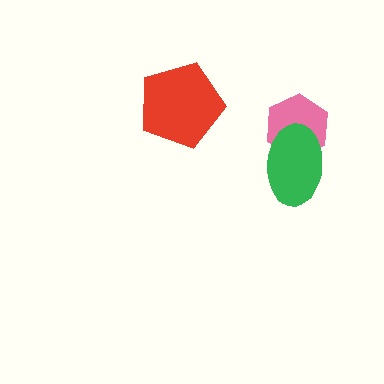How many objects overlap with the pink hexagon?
1 object overlaps with the pink hexagon.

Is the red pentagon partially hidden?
No, no other shape covers it.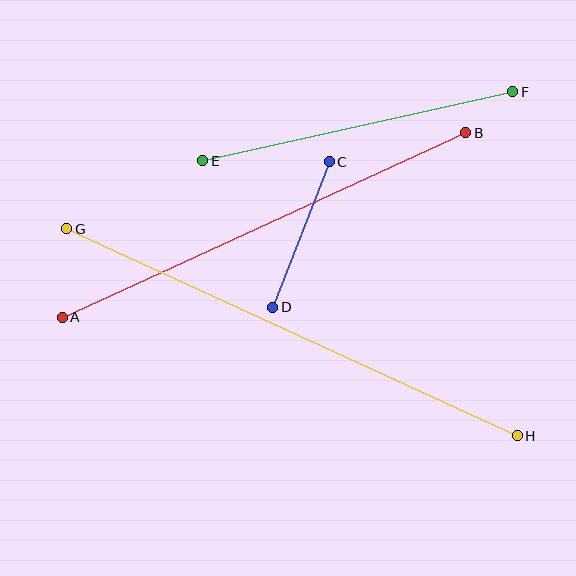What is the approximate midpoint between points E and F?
The midpoint is at approximately (358, 126) pixels.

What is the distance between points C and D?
The distance is approximately 156 pixels.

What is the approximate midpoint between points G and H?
The midpoint is at approximately (292, 332) pixels.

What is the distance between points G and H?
The distance is approximately 496 pixels.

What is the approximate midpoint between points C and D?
The midpoint is at approximately (301, 235) pixels.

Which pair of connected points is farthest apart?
Points G and H are farthest apart.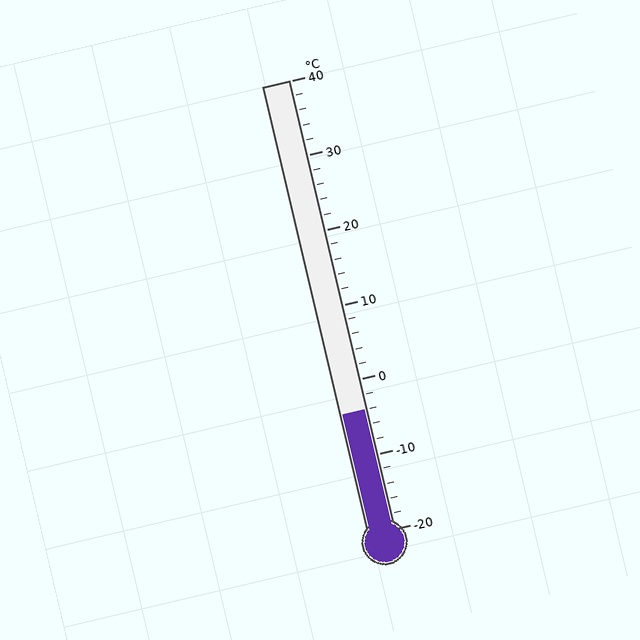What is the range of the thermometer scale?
The thermometer scale ranges from -20°C to 40°C.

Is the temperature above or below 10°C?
The temperature is below 10°C.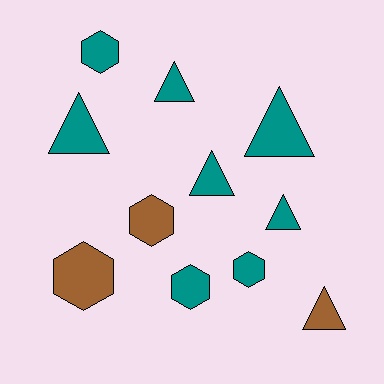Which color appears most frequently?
Teal, with 8 objects.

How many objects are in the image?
There are 11 objects.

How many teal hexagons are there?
There are 3 teal hexagons.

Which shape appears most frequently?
Triangle, with 6 objects.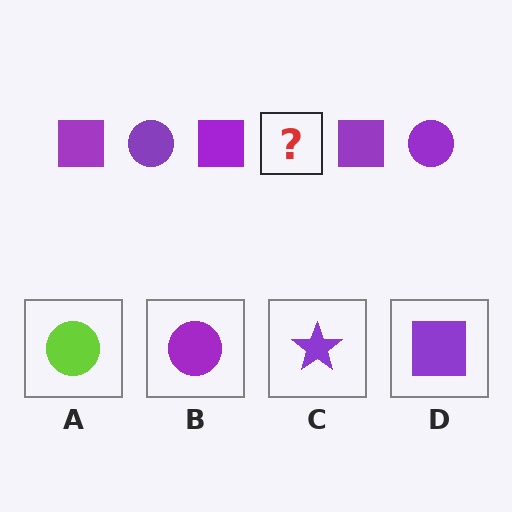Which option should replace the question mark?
Option B.